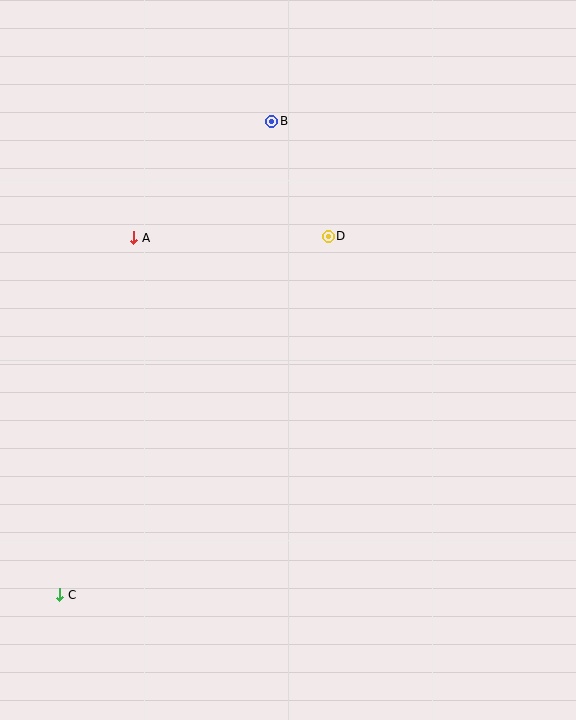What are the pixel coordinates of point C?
Point C is at (60, 595).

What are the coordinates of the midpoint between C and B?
The midpoint between C and B is at (166, 358).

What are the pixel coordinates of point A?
Point A is at (134, 238).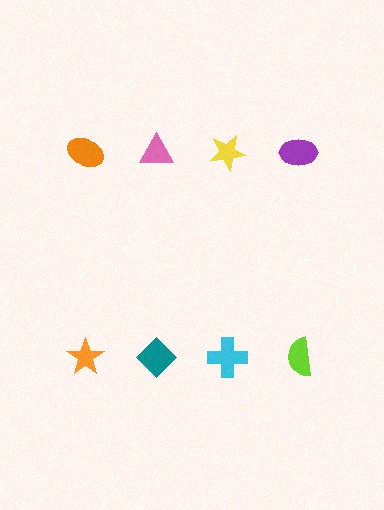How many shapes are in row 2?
4 shapes.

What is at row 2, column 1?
An orange star.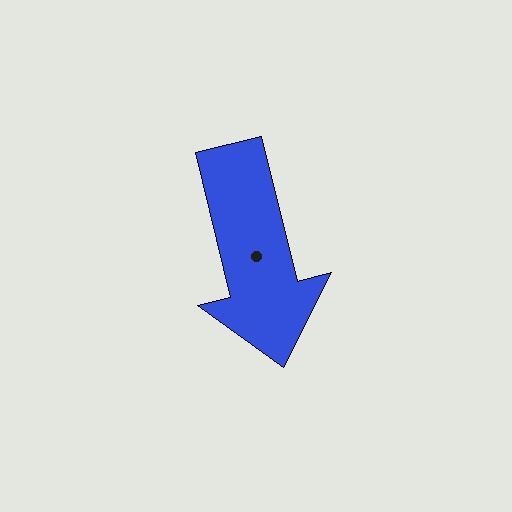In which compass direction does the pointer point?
South.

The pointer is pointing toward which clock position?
Roughly 6 o'clock.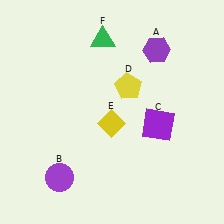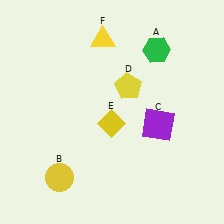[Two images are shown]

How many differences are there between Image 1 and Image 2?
There are 3 differences between the two images.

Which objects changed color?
A changed from purple to green. B changed from purple to yellow. F changed from green to yellow.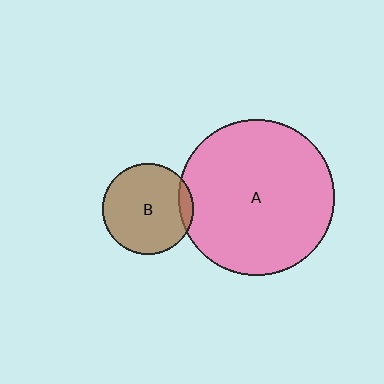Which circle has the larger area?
Circle A (pink).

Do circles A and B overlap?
Yes.